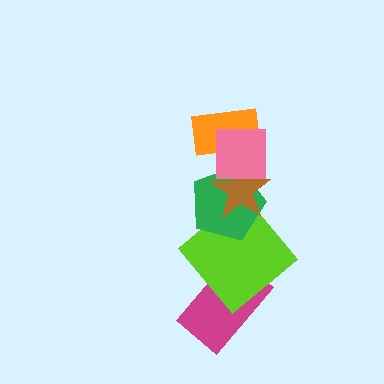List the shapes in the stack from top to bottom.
From top to bottom: the pink square, the orange rectangle, the brown star, the green pentagon, the lime diamond, the magenta rectangle.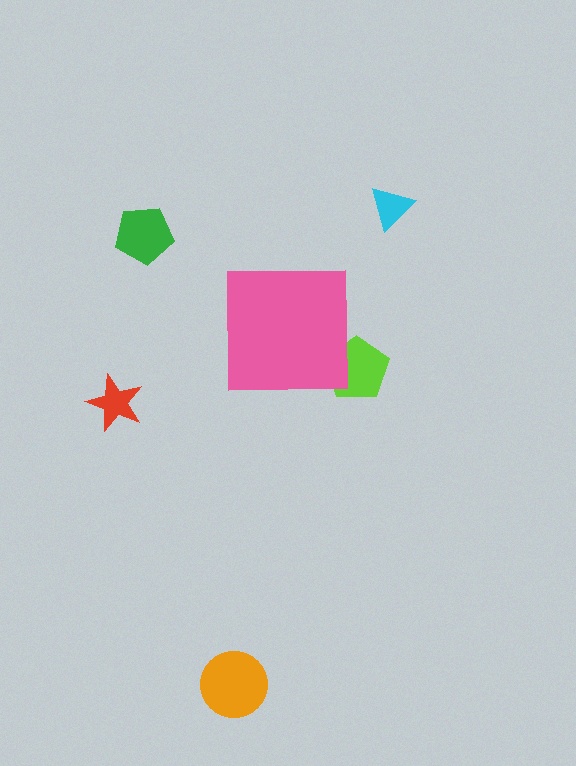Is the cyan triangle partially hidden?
No, the cyan triangle is fully visible.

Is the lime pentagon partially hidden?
Yes, the lime pentagon is partially hidden behind the pink square.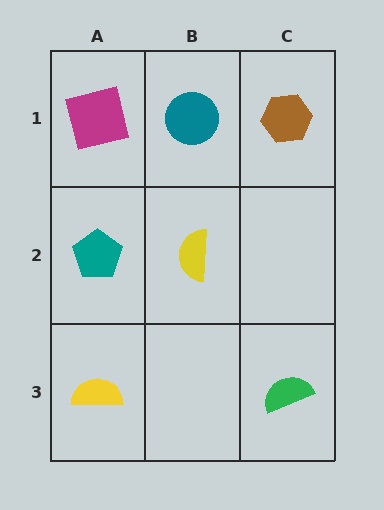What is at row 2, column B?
A yellow semicircle.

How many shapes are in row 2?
2 shapes.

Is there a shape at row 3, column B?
No, that cell is empty.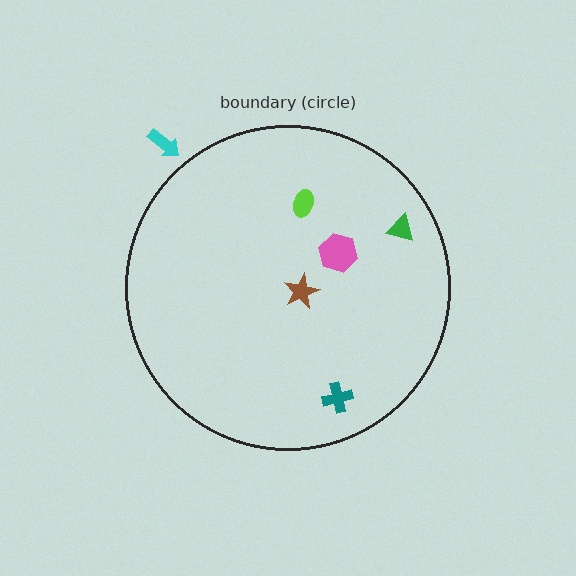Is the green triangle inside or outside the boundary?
Inside.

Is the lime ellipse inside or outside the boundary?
Inside.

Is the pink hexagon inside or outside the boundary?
Inside.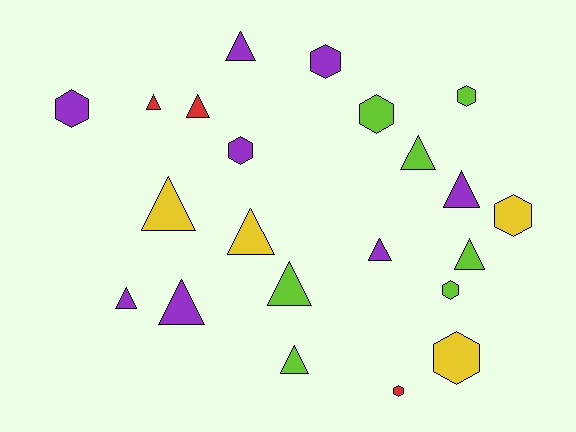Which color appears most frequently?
Purple, with 8 objects.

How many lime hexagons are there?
There are 3 lime hexagons.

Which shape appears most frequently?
Triangle, with 13 objects.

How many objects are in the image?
There are 22 objects.